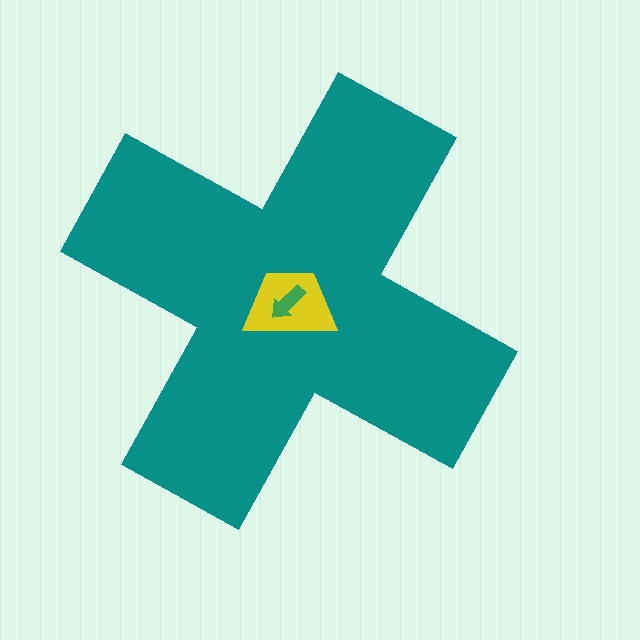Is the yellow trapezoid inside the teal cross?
Yes.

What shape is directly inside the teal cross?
The yellow trapezoid.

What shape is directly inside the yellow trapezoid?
The green arrow.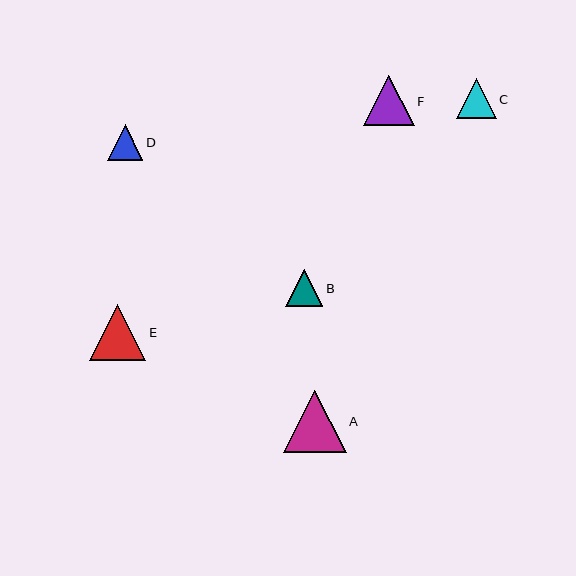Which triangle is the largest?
Triangle A is the largest with a size of approximately 63 pixels.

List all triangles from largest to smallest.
From largest to smallest: A, E, F, C, B, D.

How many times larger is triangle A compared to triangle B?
Triangle A is approximately 1.7 times the size of triangle B.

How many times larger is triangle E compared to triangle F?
Triangle E is approximately 1.1 times the size of triangle F.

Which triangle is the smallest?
Triangle D is the smallest with a size of approximately 35 pixels.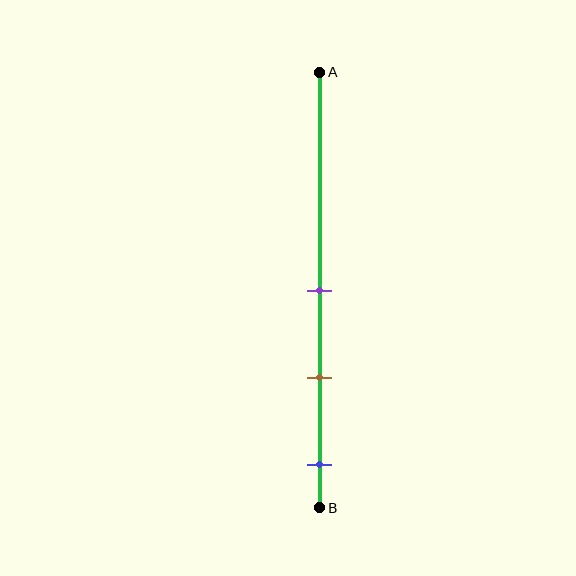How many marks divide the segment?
There are 3 marks dividing the segment.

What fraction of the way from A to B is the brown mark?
The brown mark is approximately 70% (0.7) of the way from A to B.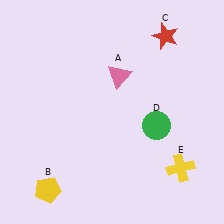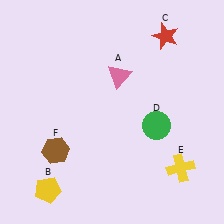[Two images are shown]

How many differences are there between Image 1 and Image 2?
There is 1 difference between the two images.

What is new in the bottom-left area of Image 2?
A brown hexagon (F) was added in the bottom-left area of Image 2.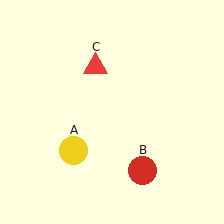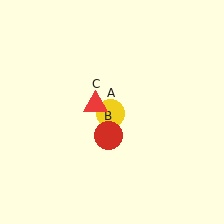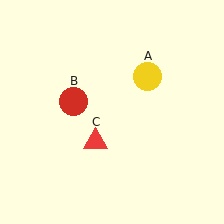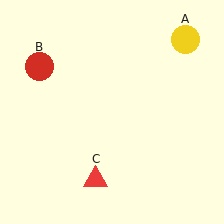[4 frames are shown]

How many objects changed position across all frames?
3 objects changed position: yellow circle (object A), red circle (object B), red triangle (object C).